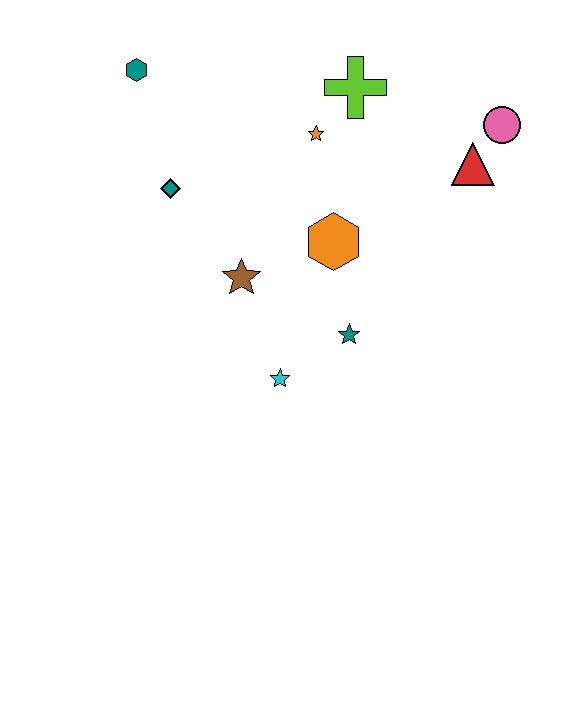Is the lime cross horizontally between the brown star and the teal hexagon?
No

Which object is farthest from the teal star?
The teal hexagon is farthest from the teal star.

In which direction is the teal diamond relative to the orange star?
The teal diamond is to the left of the orange star.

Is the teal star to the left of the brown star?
No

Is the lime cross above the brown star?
Yes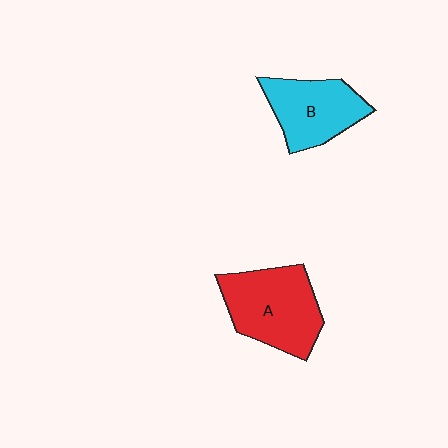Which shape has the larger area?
Shape A (red).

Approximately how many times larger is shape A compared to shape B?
Approximately 1.3 times.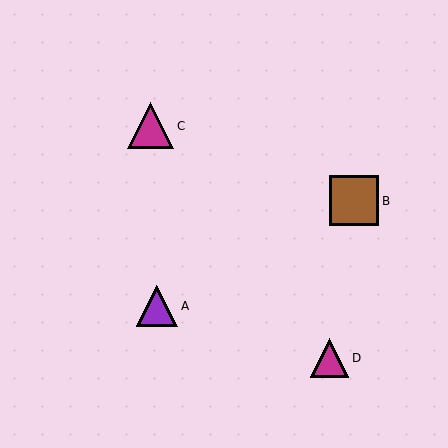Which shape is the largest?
The brown square (labeled B) is the largest.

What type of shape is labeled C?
Shape C is a magenta triangle.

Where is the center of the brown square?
The center of the brown square is at (354, 201).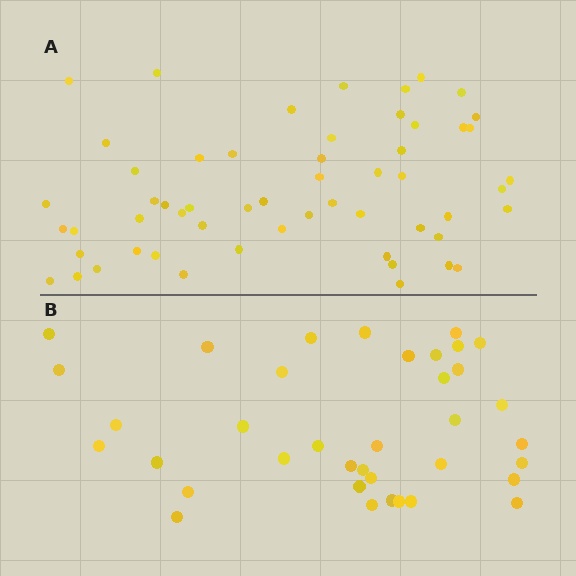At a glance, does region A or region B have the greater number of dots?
Region A (the top region) has more dots.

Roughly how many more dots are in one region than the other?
Region A has approximately 20 more dots than region B.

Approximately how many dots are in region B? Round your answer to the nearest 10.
About 40 dots. (The exact count is 37, which rounds to 40.)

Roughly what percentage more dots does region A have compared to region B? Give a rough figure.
About 50% more.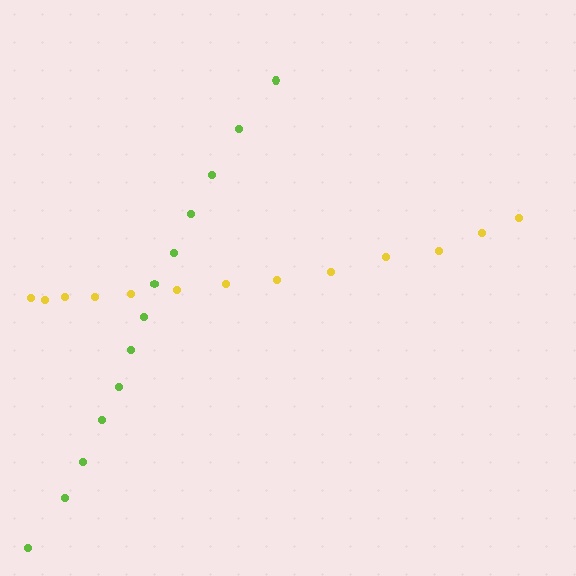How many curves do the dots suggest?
There are 2 distinct paths.